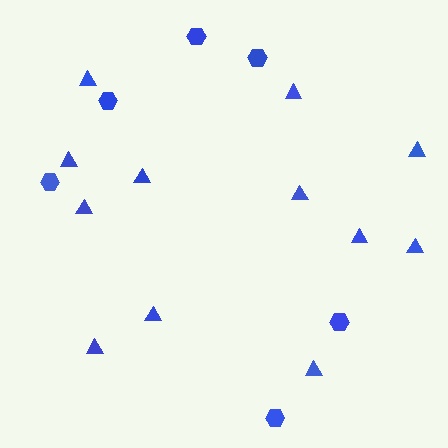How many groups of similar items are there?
There are 2 groups: one group of triangles (12) and one group of hexagons (6).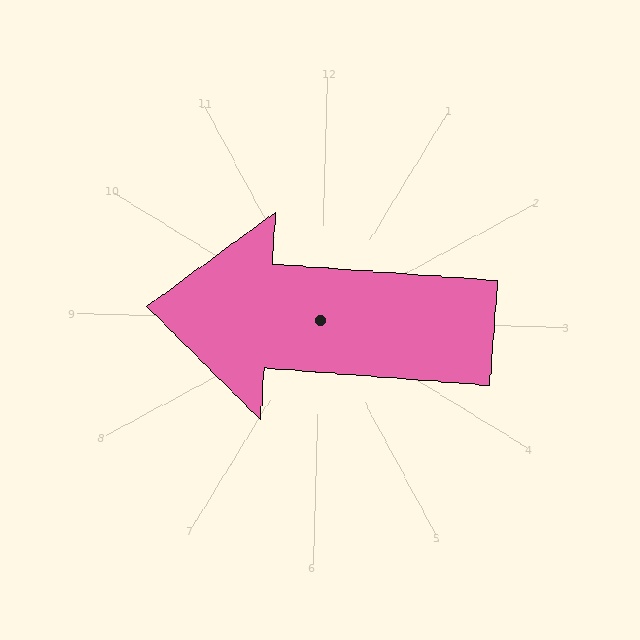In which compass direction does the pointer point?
West.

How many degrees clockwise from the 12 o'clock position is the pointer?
Approximately 273 degrees.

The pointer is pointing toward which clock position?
Roughly 9 o'clock.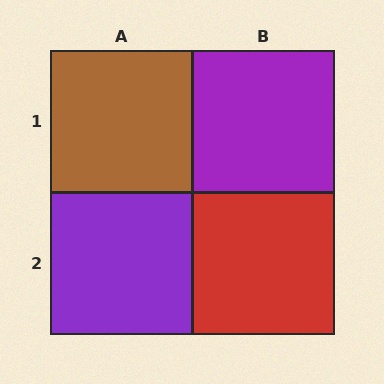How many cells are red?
1 cell is red.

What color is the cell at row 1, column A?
Brown.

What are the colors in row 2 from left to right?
Purple, red.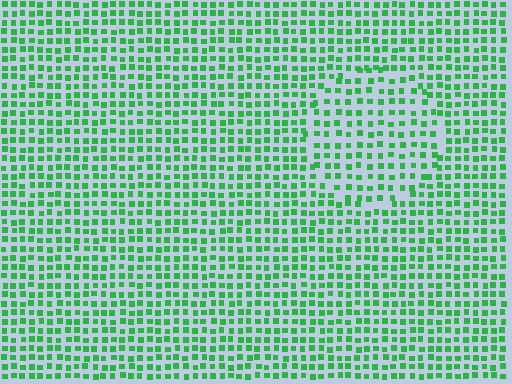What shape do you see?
I see a circle.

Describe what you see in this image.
The image contains small green elements arranged at two different densities. A circle-shaped region is visible where the elements are less densely packed than the surrounding area.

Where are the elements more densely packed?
The elements are more densely packed outside the circle boundary.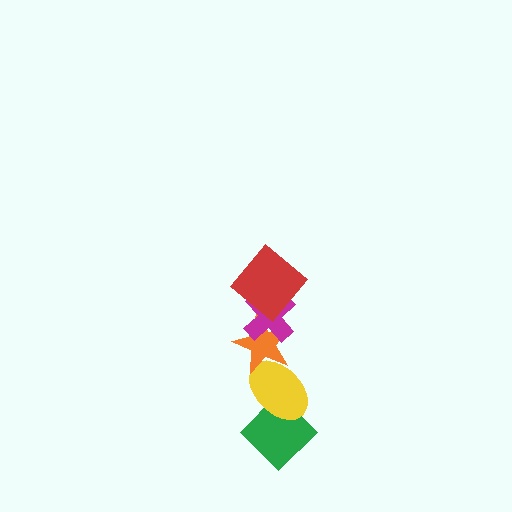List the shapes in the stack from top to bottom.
From top to bottom: the red diamond, the magenta cross, the orange star, the yellow ellipse, the green diamond.